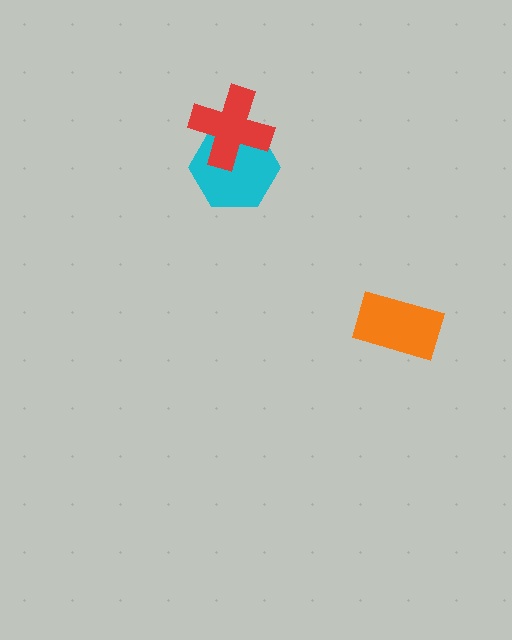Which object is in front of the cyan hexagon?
The red cross is in front of the cyan hexagon.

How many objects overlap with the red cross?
1 object overlaps with the red cross.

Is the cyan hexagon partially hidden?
Yes, it is partially covered by another shape.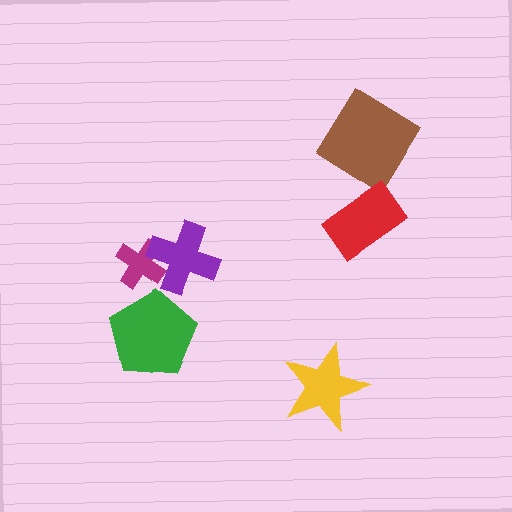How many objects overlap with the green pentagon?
0 objects overlap with the green pentagon.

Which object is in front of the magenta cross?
The purple cross is in front of the magenta cross.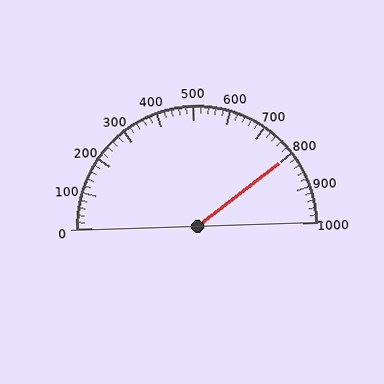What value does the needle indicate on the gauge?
The needle indicates approximately 800.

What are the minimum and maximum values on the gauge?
The gauge ranges from 0 to 1000.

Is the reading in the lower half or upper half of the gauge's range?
The reading is in the upper half of the range (0 to 1000).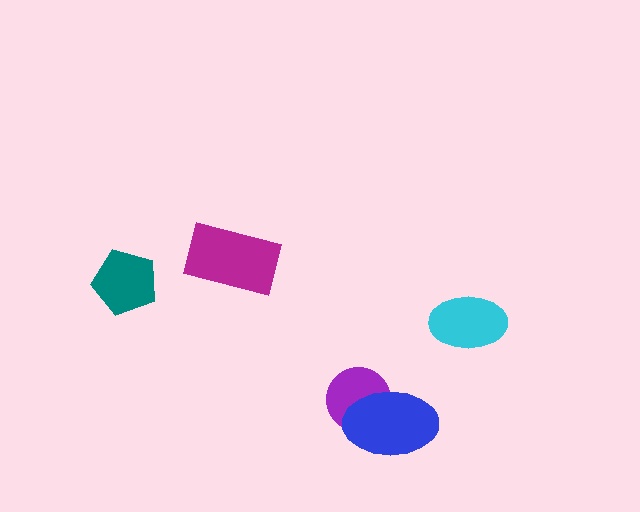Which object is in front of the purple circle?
The blue ellipse is in front of the purple circle.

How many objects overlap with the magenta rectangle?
0 objects overlap with the magenta rectangle.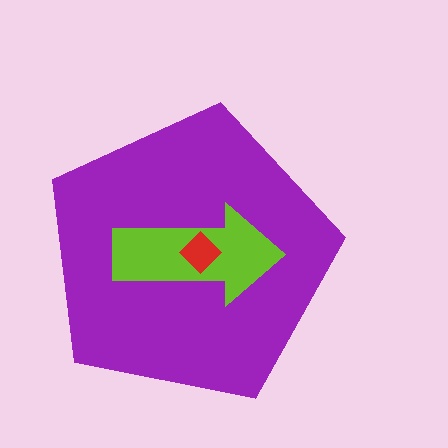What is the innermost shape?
The red diamond.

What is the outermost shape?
The purple pentagon.